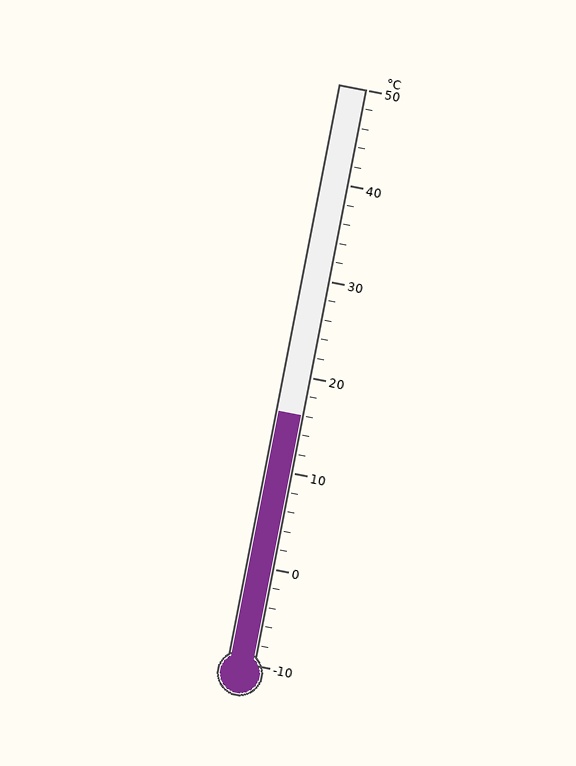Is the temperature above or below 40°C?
The temperature is below 40°C.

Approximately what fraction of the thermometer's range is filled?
The thermometer is filled to approximately 45% of its range.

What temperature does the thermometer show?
The thermometer shows approximately 16°C.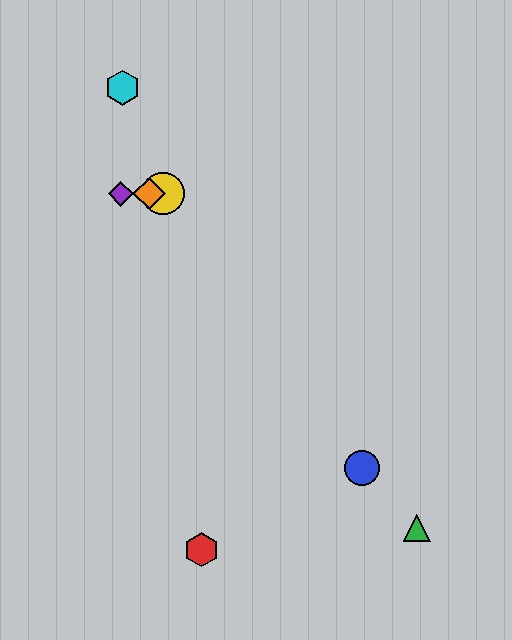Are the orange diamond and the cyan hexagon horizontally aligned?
No, the orange diamond is at y≈194 and the cyan hexagon is at y≈88.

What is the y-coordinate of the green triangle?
The green triangle is at y≈528.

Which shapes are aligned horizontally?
The yellow circle, the purple diamond, the orange diamond are aligned horizontally.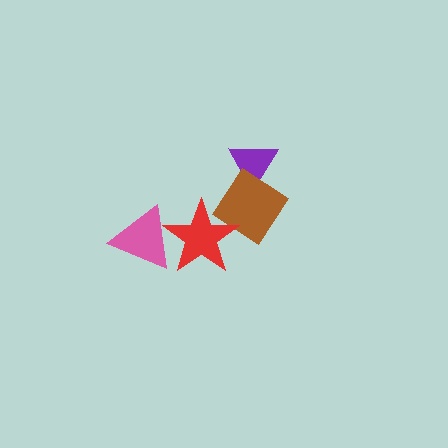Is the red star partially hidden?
No, no other shape covers it.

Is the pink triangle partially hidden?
Yes, it is partially covered by another shape.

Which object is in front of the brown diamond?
The red star is in front of the brown diamond.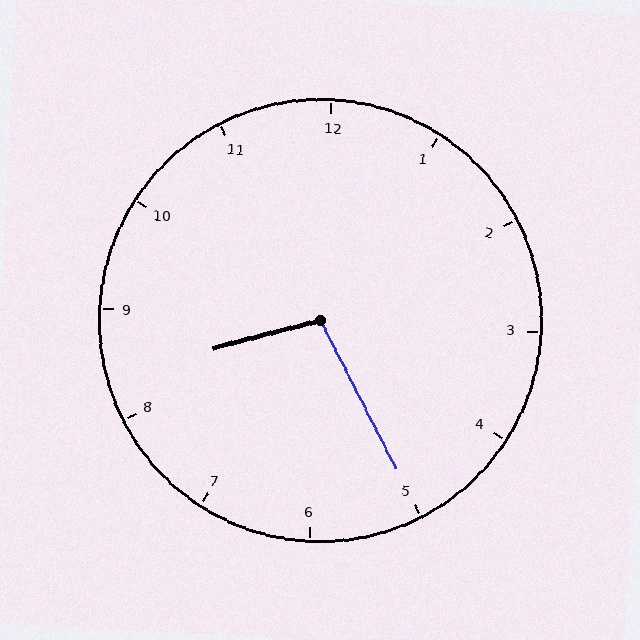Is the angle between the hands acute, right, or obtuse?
It is obtuse.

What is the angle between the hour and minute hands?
Approximately 102 degrees.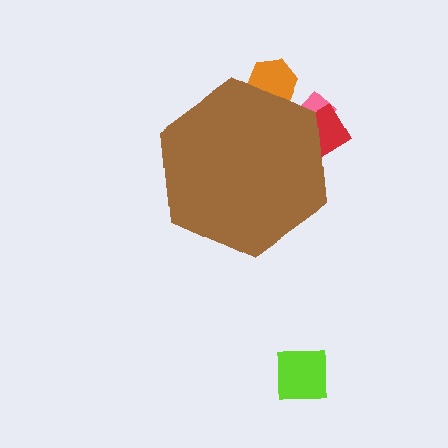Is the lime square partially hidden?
No, the lime square is fully visible.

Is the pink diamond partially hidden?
Yes, the pink diamond is partially hidden behind the brown hexagon.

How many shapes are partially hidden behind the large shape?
3 shapes are partially hidden.